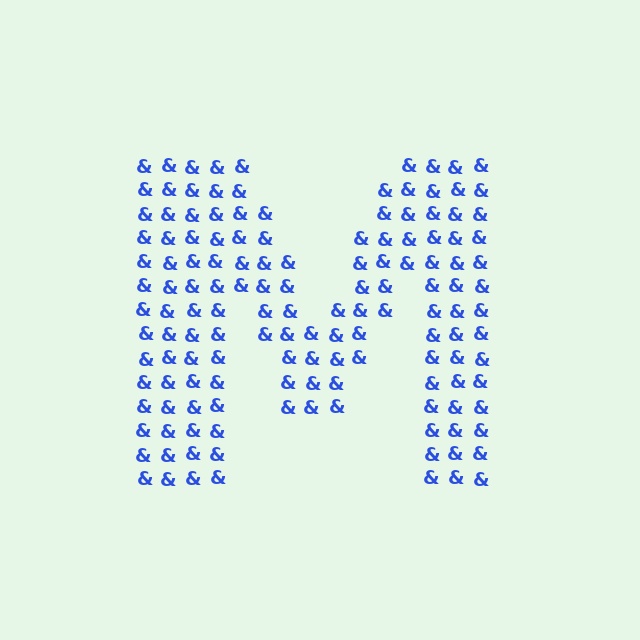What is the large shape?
The large shape is the letter M.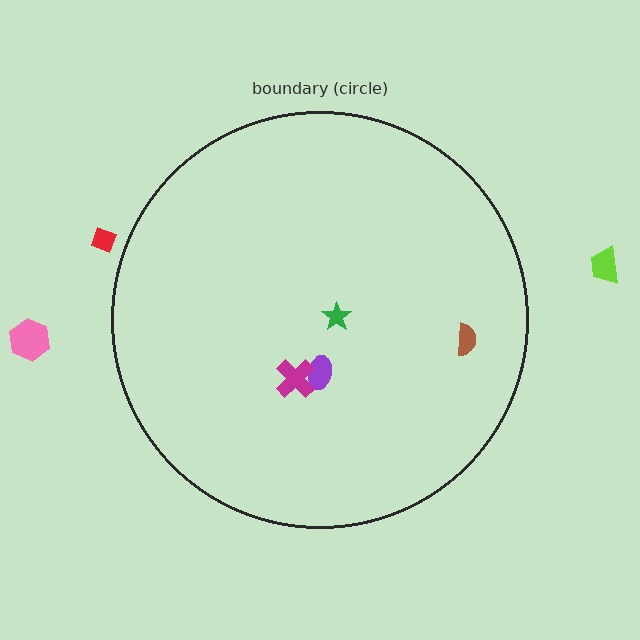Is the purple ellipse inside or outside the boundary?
Inside.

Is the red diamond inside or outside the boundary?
Outside.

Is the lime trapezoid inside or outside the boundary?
Outside.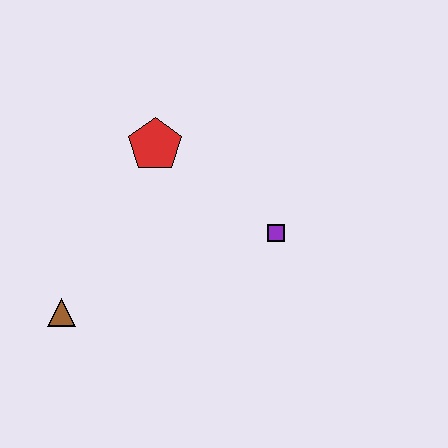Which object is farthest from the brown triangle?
The purple square is farthest from the brown triangle.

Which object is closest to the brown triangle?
The red pentagon is closest to the brown triangle.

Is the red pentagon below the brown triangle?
No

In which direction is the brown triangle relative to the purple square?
The brown triangle is to the left of the purple square.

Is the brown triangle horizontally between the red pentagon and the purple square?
No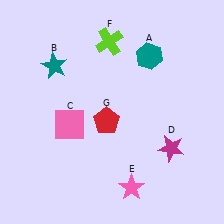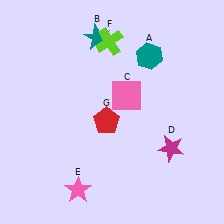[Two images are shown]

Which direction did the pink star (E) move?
The pink star (E) moved left.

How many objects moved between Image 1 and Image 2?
3 objects moved between the two images.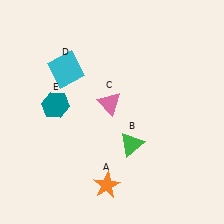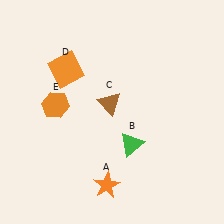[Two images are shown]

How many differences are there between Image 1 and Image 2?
There are 3 differences between the two images.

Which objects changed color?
C changed from pink to brown. D changed from cyan to orange. E changed from teal to orange.